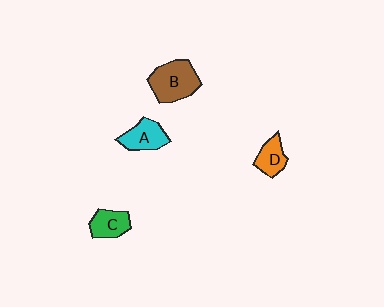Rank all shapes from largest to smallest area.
From largest to smallest: B (brown), A (cyan), C (green), D (orange).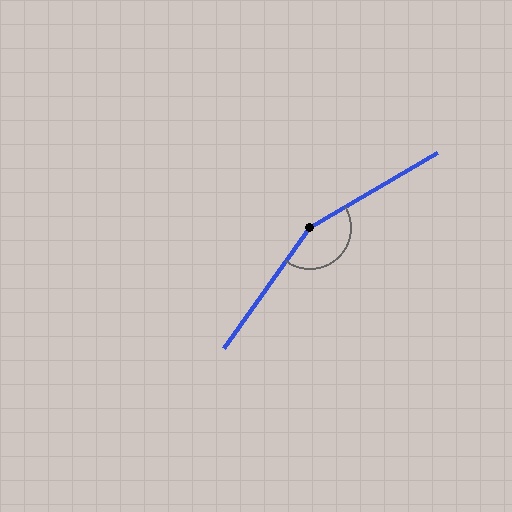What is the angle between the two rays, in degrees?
Approximately 156 degrees.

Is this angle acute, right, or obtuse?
It is obtuse.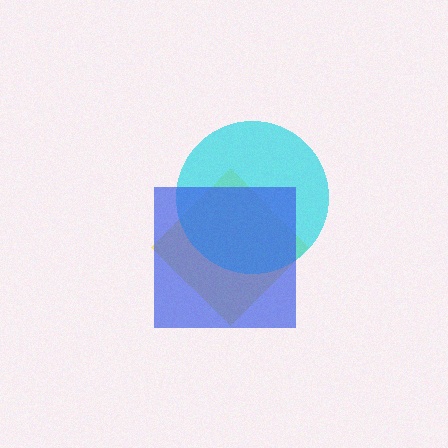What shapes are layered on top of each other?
The layered shapes are: a yellow diamond, a cyan circle, a blue square.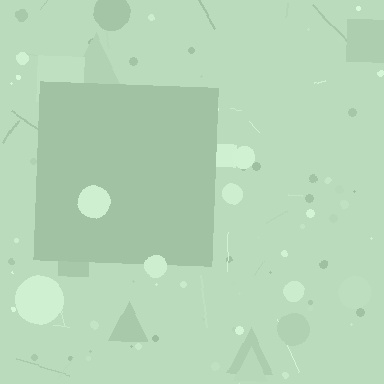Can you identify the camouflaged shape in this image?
The camouflaged shape is a square.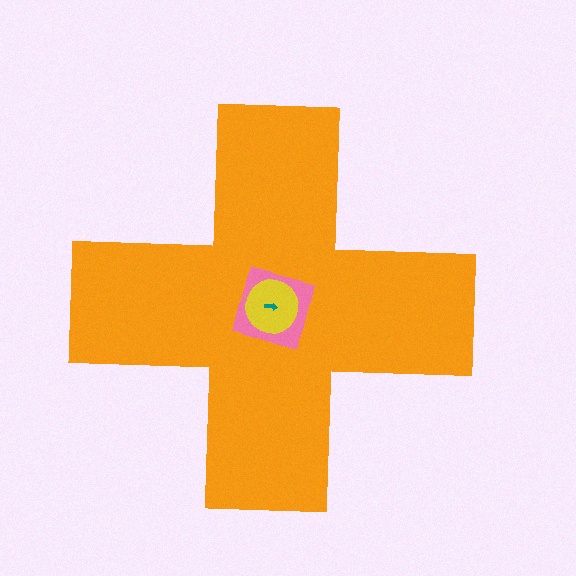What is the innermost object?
The teal arrow.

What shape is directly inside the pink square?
The yellow circle.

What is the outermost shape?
The orange cross.